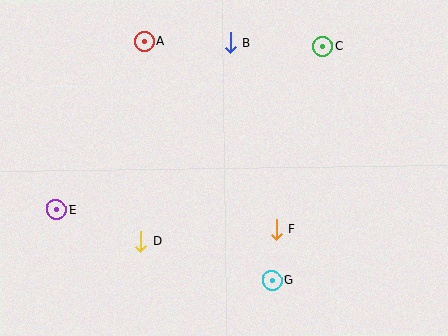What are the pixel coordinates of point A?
Point A is at (144, 42).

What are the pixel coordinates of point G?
Point G is at (272, 281).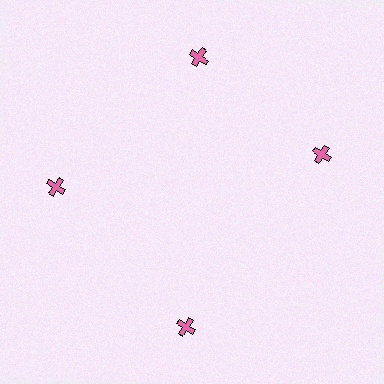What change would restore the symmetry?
The symmetry would be restored by rotating it back into even spacing with its neighbors so that all 4 crosses sit at equal angles and equal distance from the center.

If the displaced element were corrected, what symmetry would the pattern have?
It would have 4-fold rotational symmetry — the pattern would map onto itself every 90 degrees.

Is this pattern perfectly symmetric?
No. The 4 pink crosses are arranged in a ring, but one element near the 3 o'clock position is rotated out of alignment along the ring, breaking the 4-fold rotational symmetry.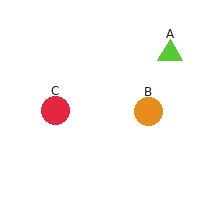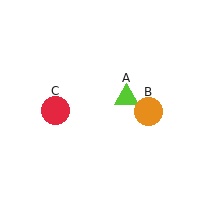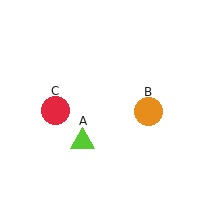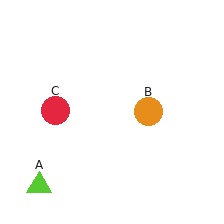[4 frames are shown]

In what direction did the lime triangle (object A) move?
The lime triangle (object A) moved down and to the left.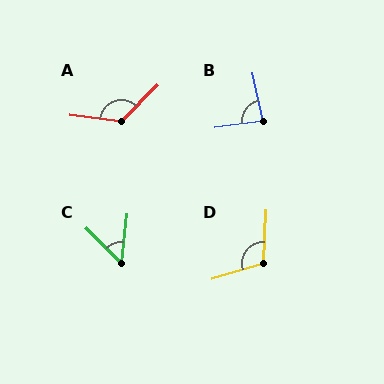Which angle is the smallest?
C, at approximately 52 degrees.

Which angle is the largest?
A, at approximately 127 degrees.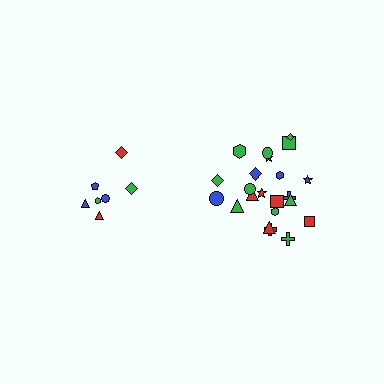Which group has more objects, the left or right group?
The right group.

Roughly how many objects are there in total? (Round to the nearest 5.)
Roughly 30 objects in total.